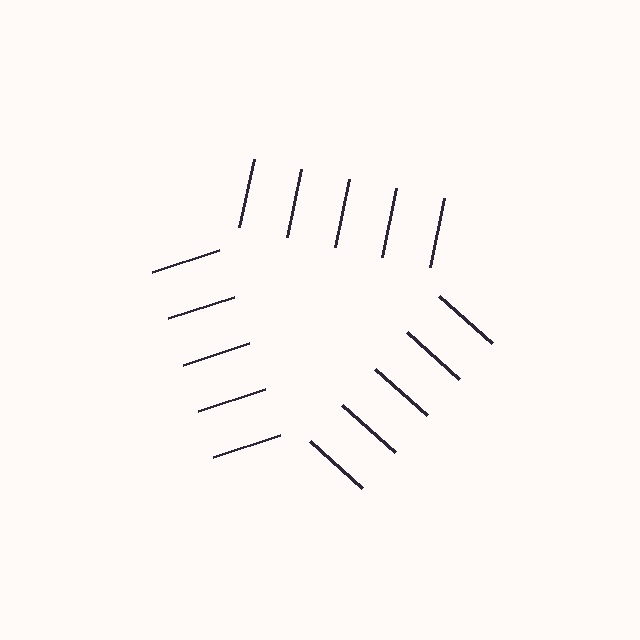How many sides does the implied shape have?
3 sides — the line-ends trace a triangle.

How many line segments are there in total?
15 — 5 along each of the 3 edges.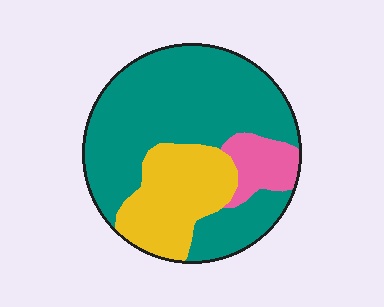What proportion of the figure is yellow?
Yellow takes up about one quarter (1/4) of the figure.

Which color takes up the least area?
Pink, at roughly 10%.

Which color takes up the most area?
Teal, at roughly 65%.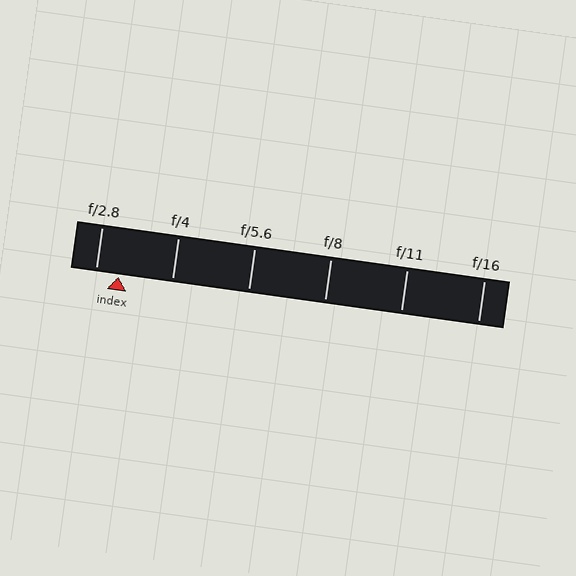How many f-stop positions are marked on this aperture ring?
There are 6 f-stop positions marked.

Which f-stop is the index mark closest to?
The index mark is closest to f/2.8.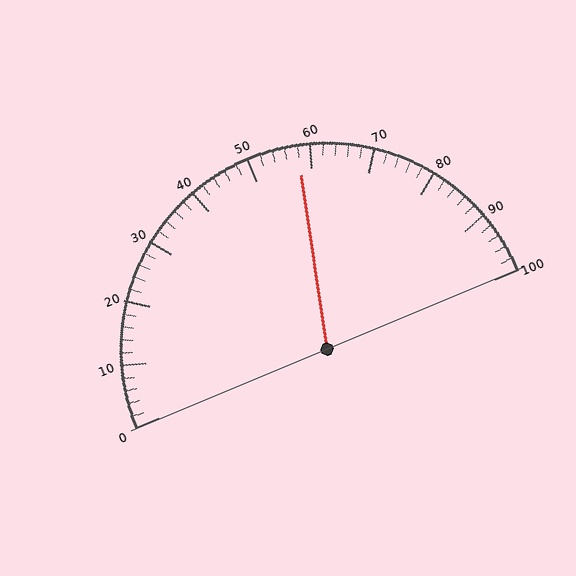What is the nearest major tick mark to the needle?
The nearest major tick mark is 60.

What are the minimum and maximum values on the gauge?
The gauge ranges from 0 to 100.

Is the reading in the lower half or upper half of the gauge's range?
The reading is in the upper half of the range (0 to 100).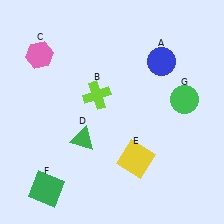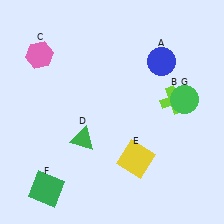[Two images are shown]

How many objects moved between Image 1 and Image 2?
1 object moved between the two images.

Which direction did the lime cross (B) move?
The lime cross (B) moved right.